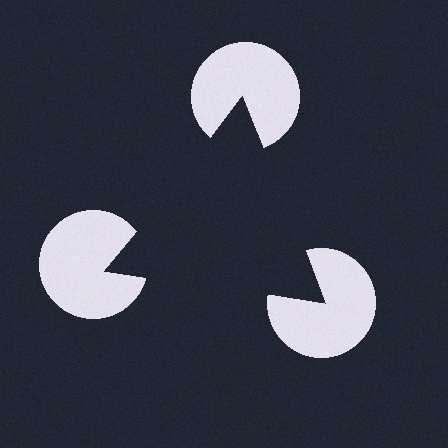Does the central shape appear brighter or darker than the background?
It typically appears slightly darker than the background, even though no actual brightness change is drawn.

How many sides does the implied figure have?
3 sides.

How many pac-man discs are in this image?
There are 3 — one at each vertex of the illusory triangle.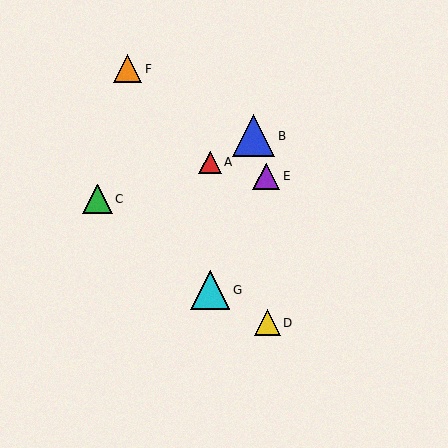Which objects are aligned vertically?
Objects A, G are aligned vertically.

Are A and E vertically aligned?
No, A is at x≈210 and E is at x≈266.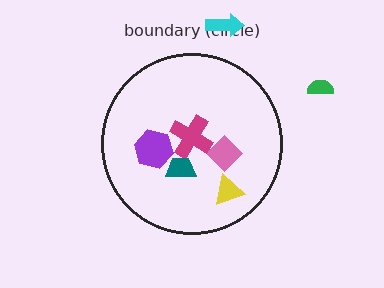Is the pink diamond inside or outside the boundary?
Inside.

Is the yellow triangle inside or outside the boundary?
Inside.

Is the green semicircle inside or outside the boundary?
Outside.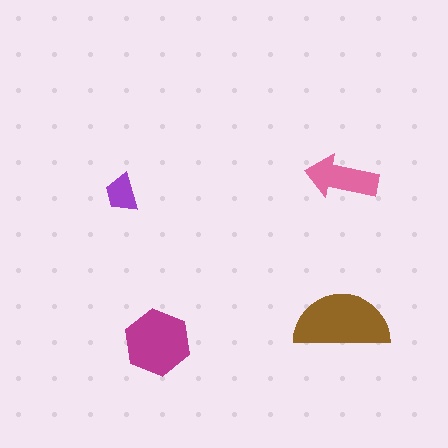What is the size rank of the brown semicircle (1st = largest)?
1st.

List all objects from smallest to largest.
The purple trapezoid, the pink arrow, the magenta hexagon, the brown semicircle.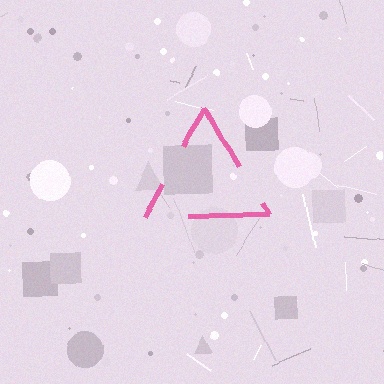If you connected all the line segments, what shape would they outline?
They would outline a triangle.